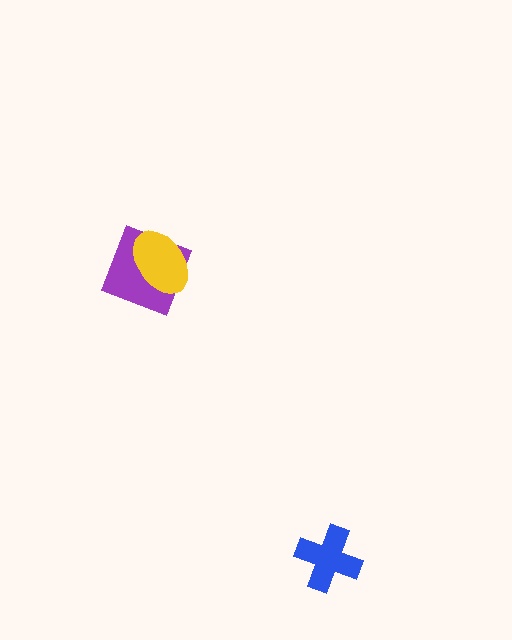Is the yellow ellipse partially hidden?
No, no other shape covers it.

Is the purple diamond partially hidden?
Yes, it is partially covered by another shape.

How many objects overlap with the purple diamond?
1 object overlaps with the purple diamond.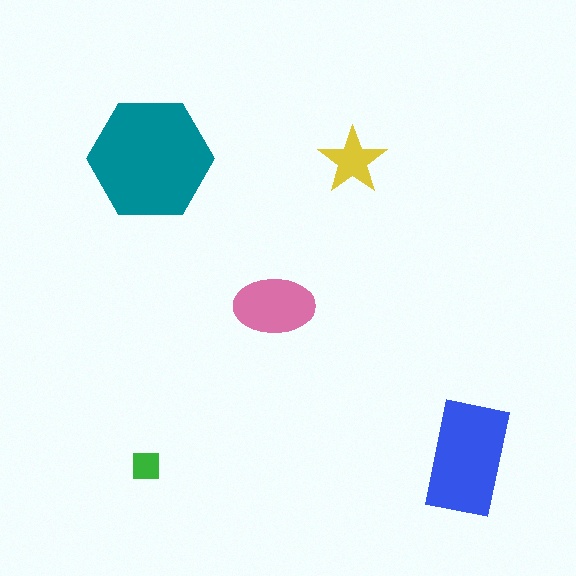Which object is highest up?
The teal hexagon is topmost.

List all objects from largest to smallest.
The teal hexagon, the blue rectangle, the pink ellipse, the yellow star, the green square.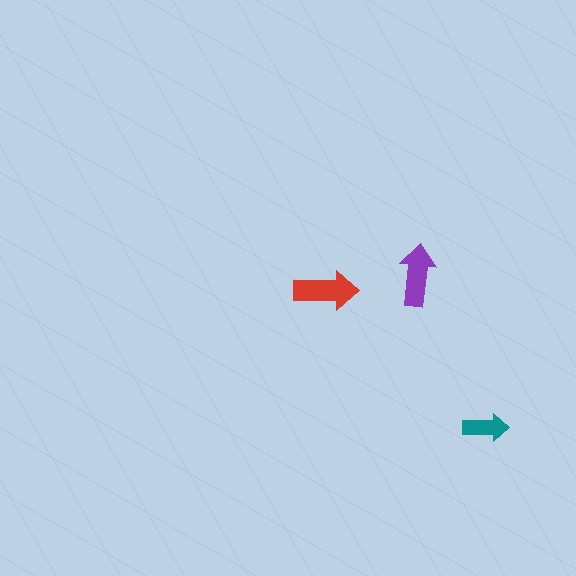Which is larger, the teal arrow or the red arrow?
The red one.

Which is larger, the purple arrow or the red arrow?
The red one.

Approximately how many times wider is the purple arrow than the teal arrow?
About 1.5 times wider.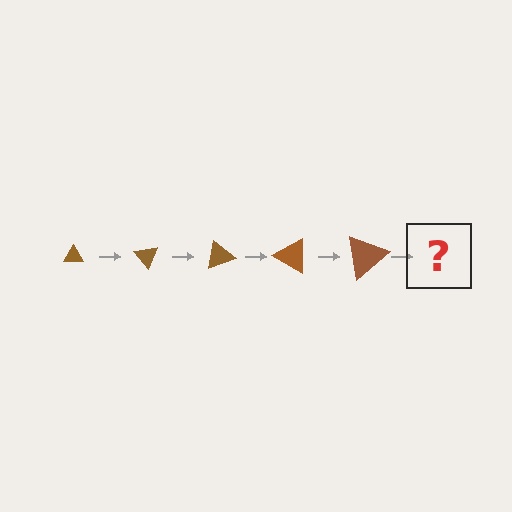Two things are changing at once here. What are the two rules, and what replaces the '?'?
The two rules are that the triangle grows larger each step and it rotates 50 degrees each step. The '?' should be a triangle, larger than the previous one and rotated 250 degrees from the start.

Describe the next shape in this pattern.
It should be a triangle, larger than the previous one and rotated 250 degrees from the start.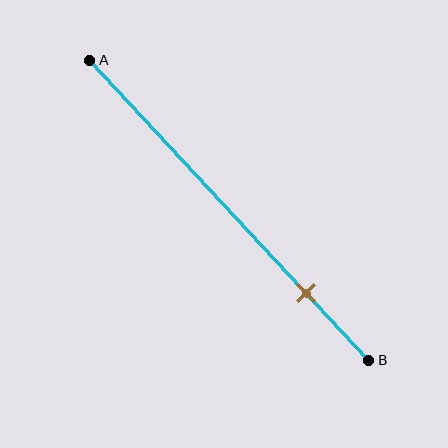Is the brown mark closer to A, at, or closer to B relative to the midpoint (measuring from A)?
The brown mark is closer to point B than the midpoint of segment AB.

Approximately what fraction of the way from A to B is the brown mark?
The brown mark is approximately 80% of the way from A to B.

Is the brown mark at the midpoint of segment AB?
No, the mark is at about 80% from A, not at the 50% midpoint.